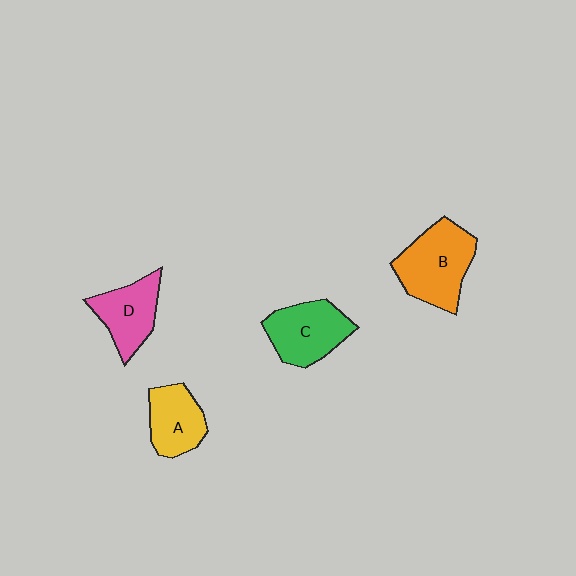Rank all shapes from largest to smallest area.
From largest to smallest: B (orange), C (green), D (pink), A (yellow).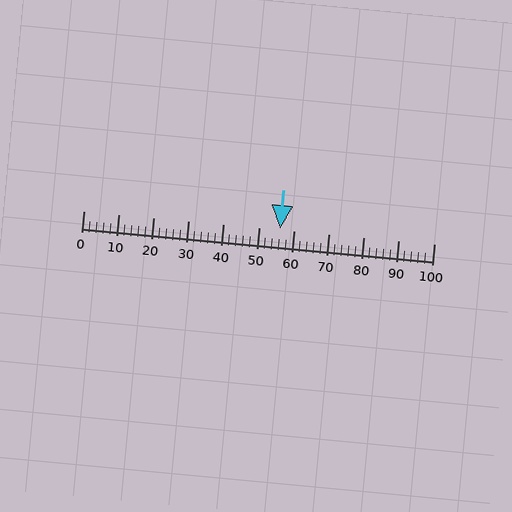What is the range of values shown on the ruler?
The ruler shows values from 0 to 100.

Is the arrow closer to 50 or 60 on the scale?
The arrow is closer to 60.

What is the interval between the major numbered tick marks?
The major tick marks are spaced 10 units apart.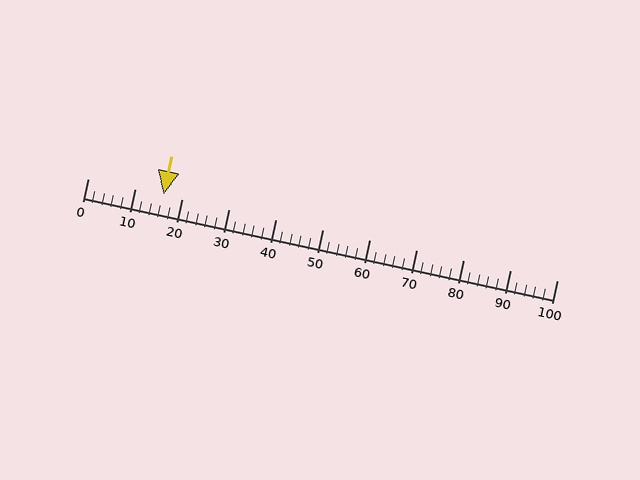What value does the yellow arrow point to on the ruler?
The yellow arrow points to approximately 16.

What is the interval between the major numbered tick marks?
The major tick marks are spaced 10 units apart.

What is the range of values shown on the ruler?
The ruler shows values from 0 to 100.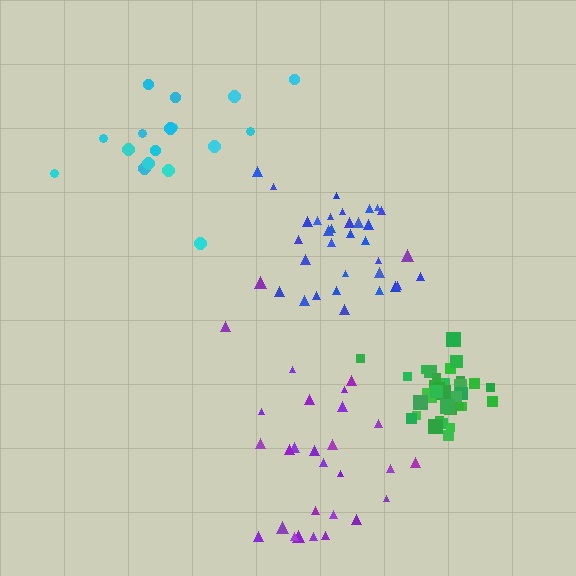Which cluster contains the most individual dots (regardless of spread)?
Green (34).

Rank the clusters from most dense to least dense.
green, blue, purple, cyan.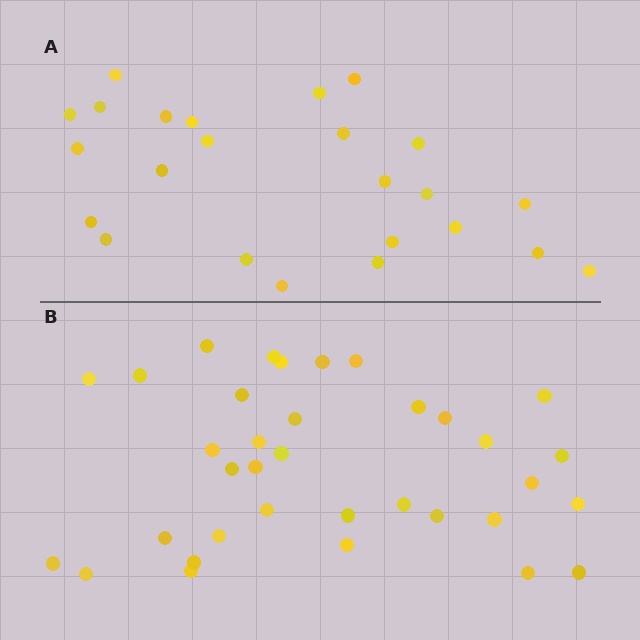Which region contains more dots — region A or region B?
Region B (the bottom region) has more dots.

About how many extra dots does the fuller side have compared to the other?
Region B has roughly 12 or so more dots than region A.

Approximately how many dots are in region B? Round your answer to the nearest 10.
About 40 dots. (The exact count is 35, which rounds to 40.)